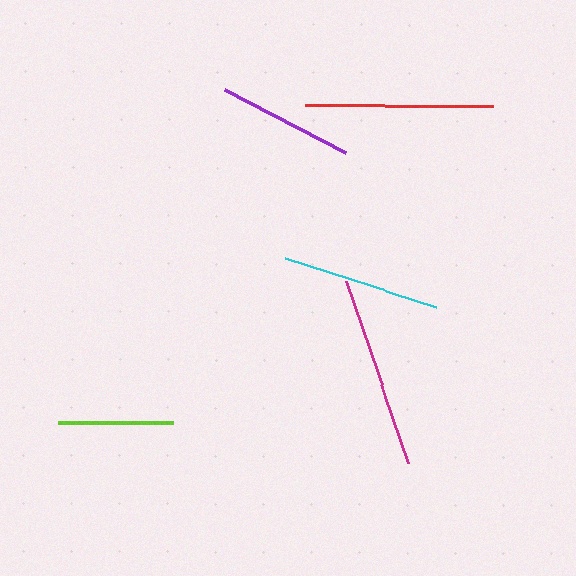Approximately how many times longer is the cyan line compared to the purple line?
The cyan line is approximately 1.2 times the length of the purple line.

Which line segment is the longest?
The magenta line is the longest at approximately 191 pixels.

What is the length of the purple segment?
The purple segment is approximately 136 pixels long.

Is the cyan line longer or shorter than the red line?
The red line is longer than the cyan line.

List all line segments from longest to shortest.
From longest to shortest: magenta, red, cyan, purple, lime.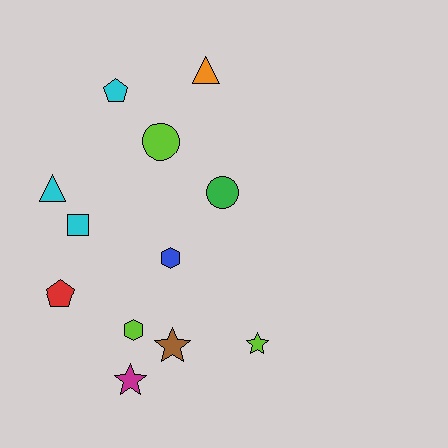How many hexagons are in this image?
There are 2 hexagons.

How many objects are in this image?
There are 12 objects.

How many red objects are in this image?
There is 1 red object.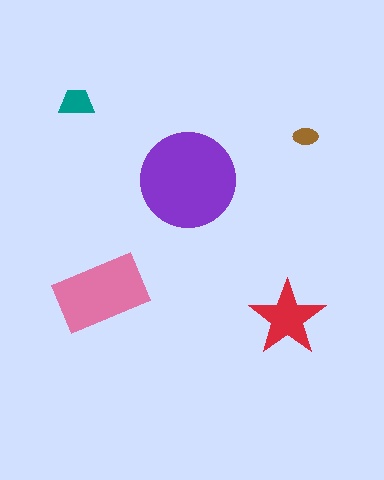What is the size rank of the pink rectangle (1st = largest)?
2nd.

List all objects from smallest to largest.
The brown ellipse, the teal trapezoid, the red star, the pink rectangle, the purple circle.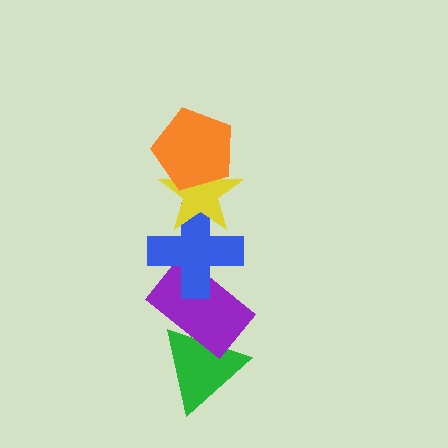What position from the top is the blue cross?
The blue cross is 3rd from the top.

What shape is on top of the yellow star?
The orange pentagon is on top of the yellow star.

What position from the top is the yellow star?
The yellow star is 2nd from the top.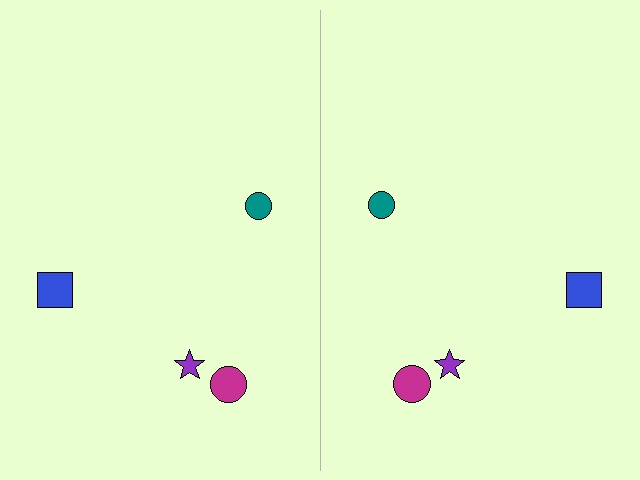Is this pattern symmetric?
Yes, this pattern has bilateral (reflection) symmetry.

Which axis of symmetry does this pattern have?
The pattern has a vertical axis of symmetry running through the center of the image.